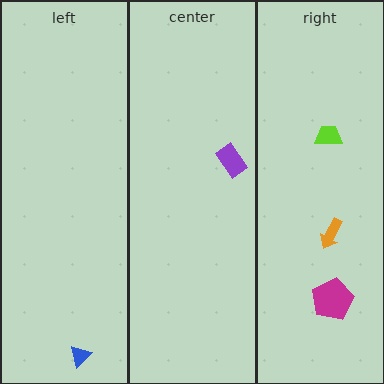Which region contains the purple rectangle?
The center region.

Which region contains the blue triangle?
The left region.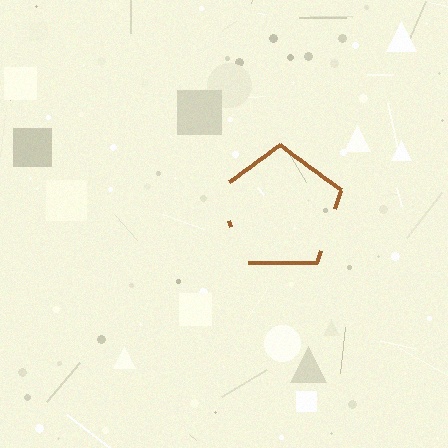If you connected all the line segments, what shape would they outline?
They would outline a pentagon.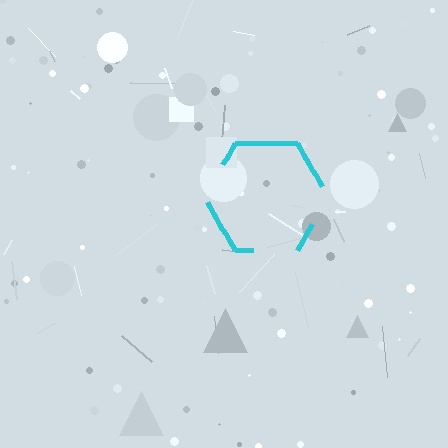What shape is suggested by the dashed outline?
The dashed outline suggests a hexagon.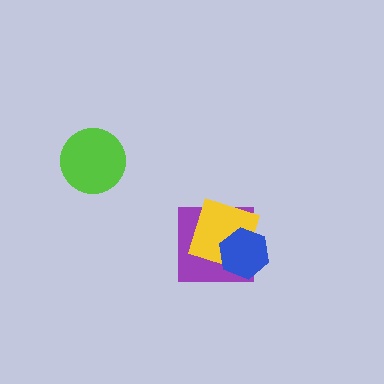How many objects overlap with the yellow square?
2 objects overlap with the yellow square.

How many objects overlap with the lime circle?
0 objects overlap with the lime circle.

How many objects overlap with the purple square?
2 objects overlap with the purple square.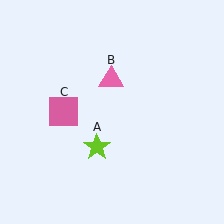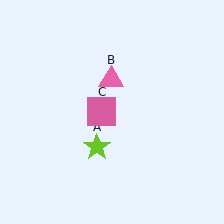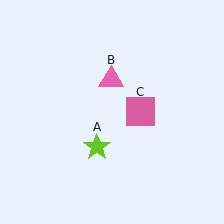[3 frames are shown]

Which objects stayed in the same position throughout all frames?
Lime star (object A) and pink triangle (object B) remained stationary.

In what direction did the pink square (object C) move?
The pink square (object C) moved right.